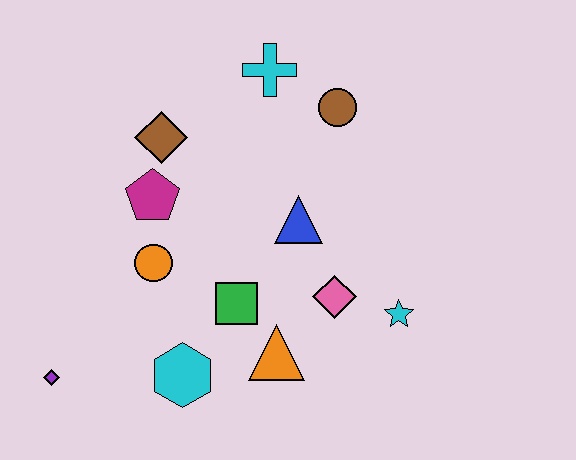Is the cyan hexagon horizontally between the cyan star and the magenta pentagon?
Yes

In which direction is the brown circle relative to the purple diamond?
The brown circle is to the right of the purple diamond.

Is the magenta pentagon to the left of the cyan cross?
Yes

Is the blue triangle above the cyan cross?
No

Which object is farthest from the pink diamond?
The purple diamond is farthest from the pink diamond.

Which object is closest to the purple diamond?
The cyan hexagon is closest to the purple diamond.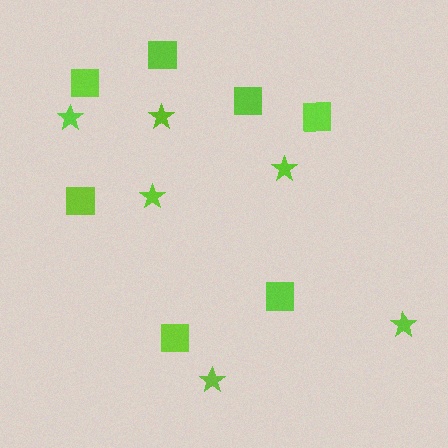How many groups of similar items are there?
There are 2 groups: one group of stars (6) and one group of squares (7).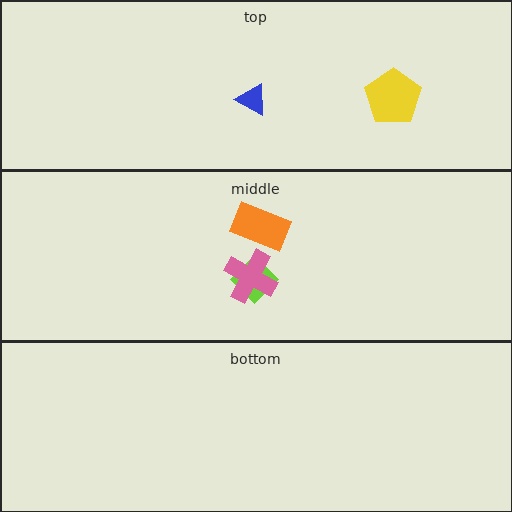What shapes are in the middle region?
The lime diamond, the pink cross, the orange rectangle.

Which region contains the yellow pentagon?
The top region.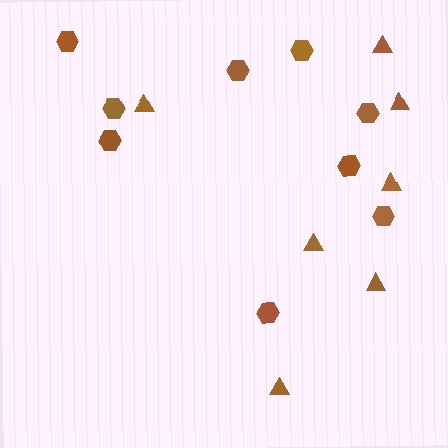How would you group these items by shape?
There are 2 groups: one group of hexagons (9) and one group of triangles (7).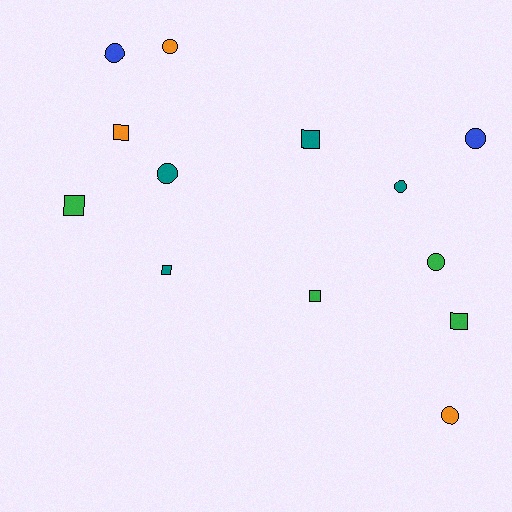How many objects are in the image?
There are 13 objects.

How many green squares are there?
There are 3 green squares.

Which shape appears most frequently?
Circle, with 7 objects.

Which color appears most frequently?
Green, with 4 objects.